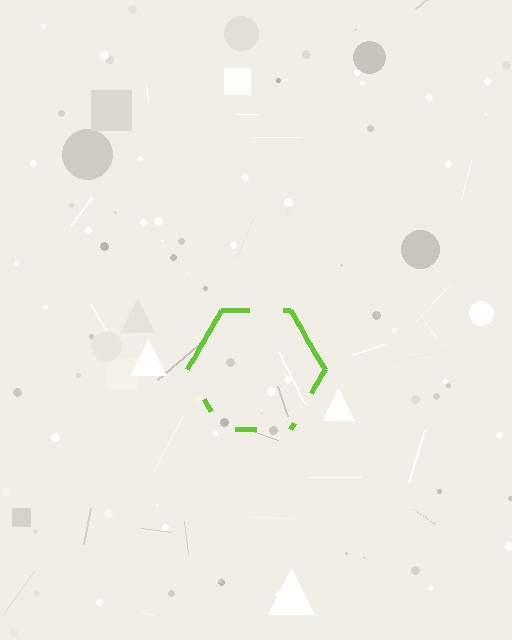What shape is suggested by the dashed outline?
The dashed outline suggests a hexagon.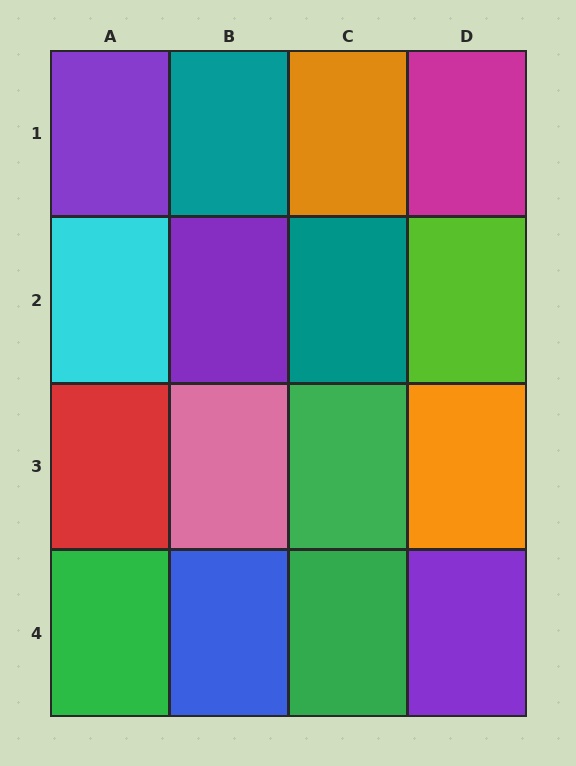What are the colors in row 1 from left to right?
Purple, teal, orange, magenta.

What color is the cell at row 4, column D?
Purple.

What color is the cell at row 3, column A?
Red.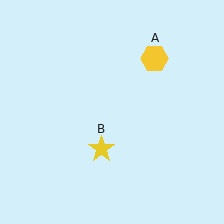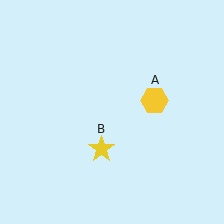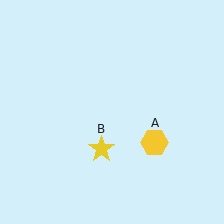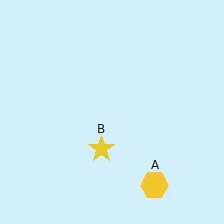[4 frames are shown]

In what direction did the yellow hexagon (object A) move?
The yellow hexagon (object A) moved down.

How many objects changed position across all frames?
1 object changed position: yellow hexagon (object A).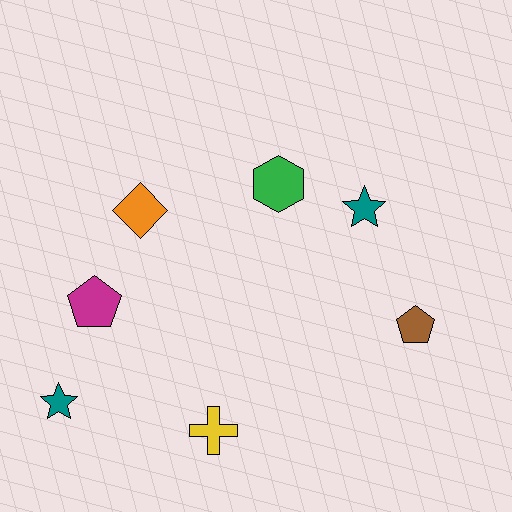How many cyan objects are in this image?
There are no cyan objects.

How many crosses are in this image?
There is 1 cross.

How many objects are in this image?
There are 7 objects.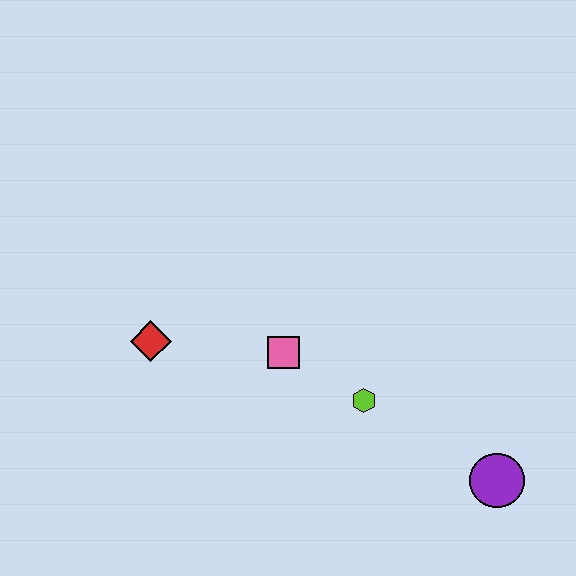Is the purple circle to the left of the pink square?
No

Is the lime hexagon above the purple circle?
Yes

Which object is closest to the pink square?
The lime hexagon is closest to the pink square.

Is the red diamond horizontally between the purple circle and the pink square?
No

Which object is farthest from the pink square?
The purple circle is farthest from the pink square.